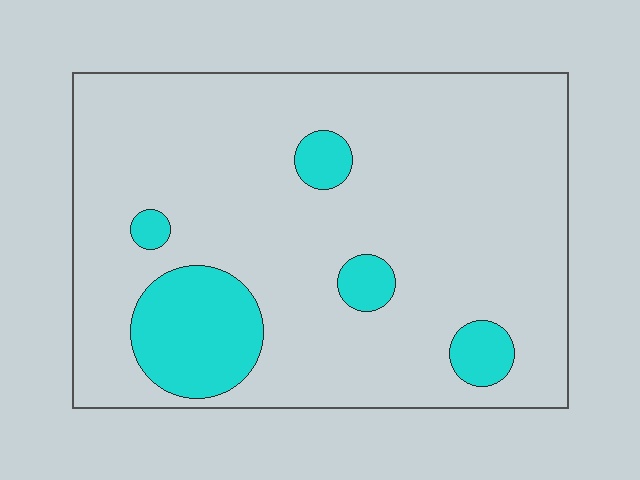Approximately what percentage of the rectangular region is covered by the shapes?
Approximately 15%.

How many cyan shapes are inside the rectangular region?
5.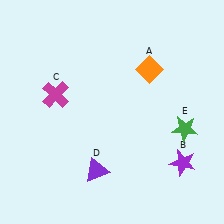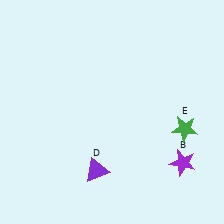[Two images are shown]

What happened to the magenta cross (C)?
The magenta cross (C) was removed in Image 2. It was in the top-left area of Image 1.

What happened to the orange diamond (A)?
The orange diamond (A) was removed in Image 2. It was in the top-right area of Image 1.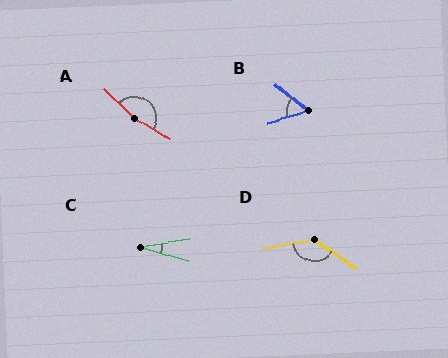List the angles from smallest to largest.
C (26°), B (56°), D (135°), A (166°).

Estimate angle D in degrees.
Approximately 135 degrees.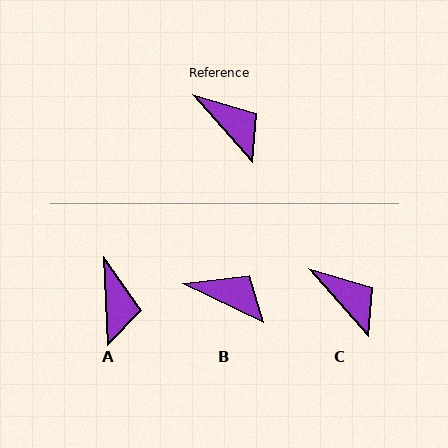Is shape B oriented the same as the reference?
No, it is off by about 22 degrees.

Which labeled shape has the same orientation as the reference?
C.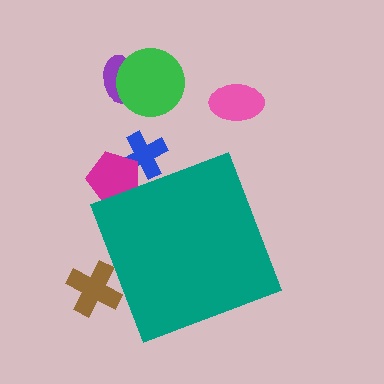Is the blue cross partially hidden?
Yes, the blue cross is partially hidden behind the teal diamond.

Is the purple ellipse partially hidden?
No, the purple ellipse is fully visible.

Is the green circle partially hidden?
No, the green circle is fully visible.